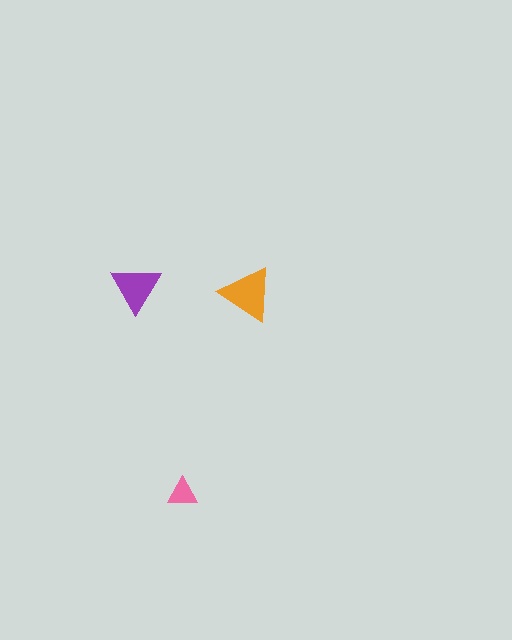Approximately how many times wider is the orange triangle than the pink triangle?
About 2 times wider.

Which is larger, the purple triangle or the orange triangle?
The orange one.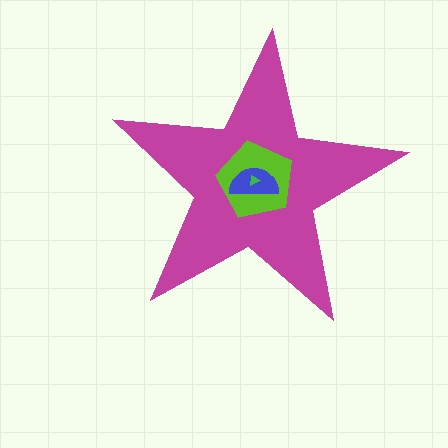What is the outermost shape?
The magenta star.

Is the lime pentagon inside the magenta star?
Yes.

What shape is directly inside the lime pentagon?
The blue semicircle.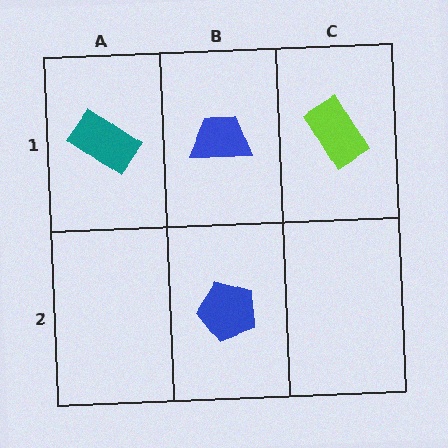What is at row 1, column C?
A lime rectangle.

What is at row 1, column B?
A blue trapezoid.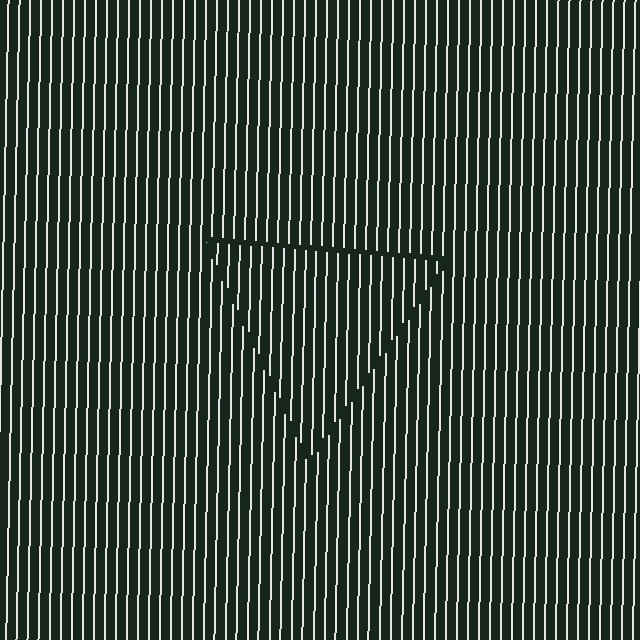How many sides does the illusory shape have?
3 sides — the line-ends trace a triangle.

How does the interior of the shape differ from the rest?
The interior of the shape contains the same grating, shifted by half a period — the contour is defined by the phase discontinuity where line-ends from the inner and outer gratings abut.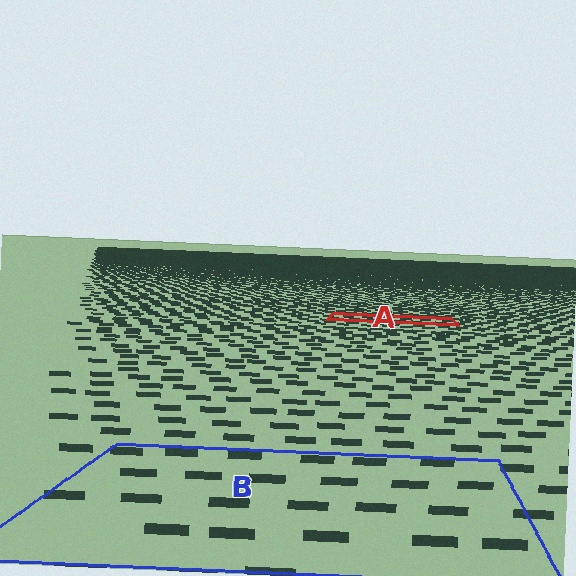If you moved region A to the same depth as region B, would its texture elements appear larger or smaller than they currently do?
They would appear larger. At a closer depth, the same texture elements are projected at a bigger on-screen size.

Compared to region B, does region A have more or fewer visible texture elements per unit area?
Region A has more texture elements per unit area — they are packed more densely because it is farther away.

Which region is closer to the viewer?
Region B is closer. The texture elements there are larger and more spread out.